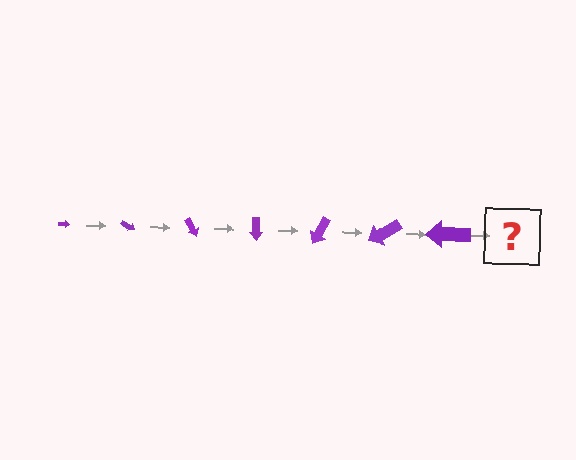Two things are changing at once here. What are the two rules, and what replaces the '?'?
The two rules are that the arrow grows larger each step and it rotates 30 degrees each step. The '?' should be an arrow, larger than the previous one and rotated 210 degrees from the start.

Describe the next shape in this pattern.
It should be an arrow, larger than the previous one and rotated 210 degrees from the start.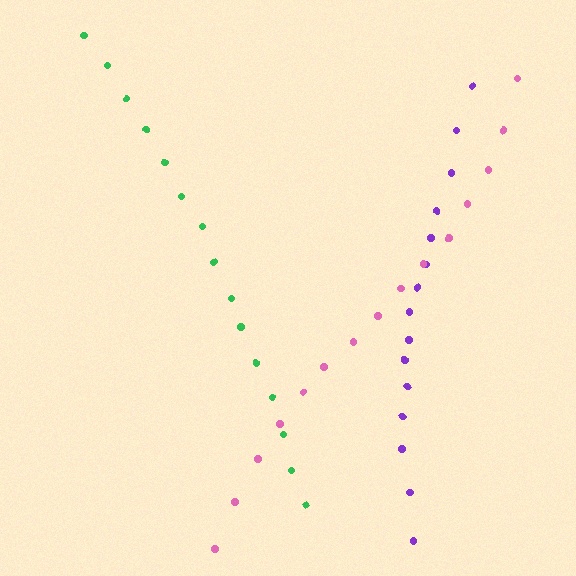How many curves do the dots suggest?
There are 3 distinct paths.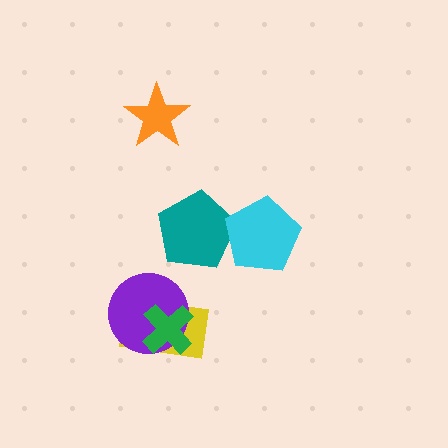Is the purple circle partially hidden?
Yes, it is partially covered by another shape.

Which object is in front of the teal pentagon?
The cyan pentagon is in front of the teal pentagon.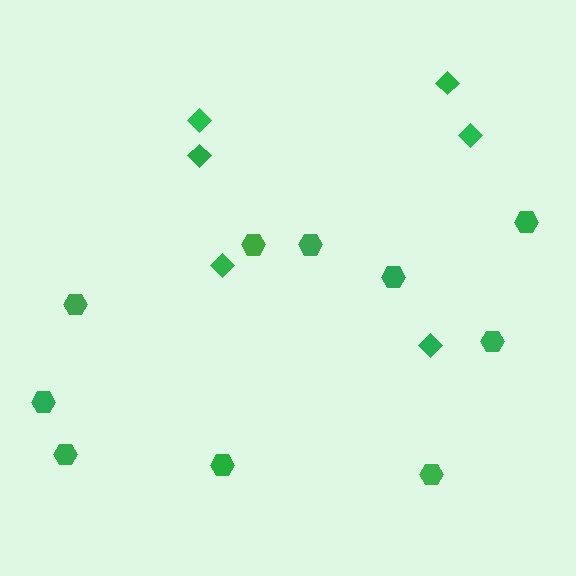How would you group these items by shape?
There are 2 groups: one group of hexagons (10) and one group of diamonds (6).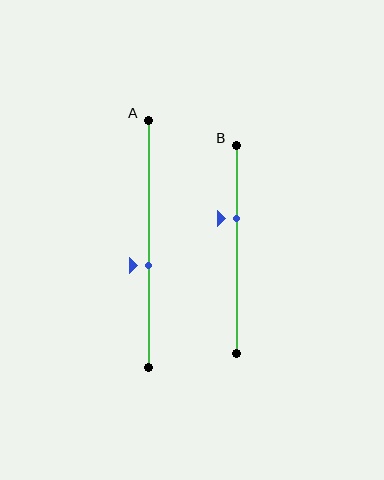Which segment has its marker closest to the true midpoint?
Segment A has its marker closest to the true midpoint.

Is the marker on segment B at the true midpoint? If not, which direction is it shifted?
No, the marker on segment B is shifted upward by about 15% of the segment length.